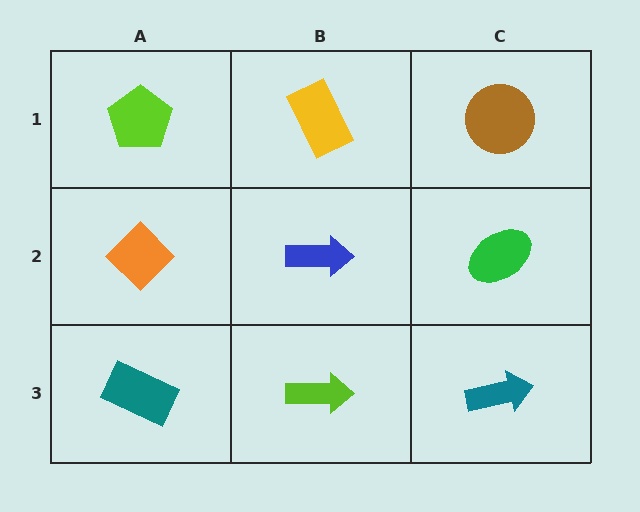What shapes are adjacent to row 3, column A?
An orange diamond (row 2, column A), a lime arrow (row 3, column B).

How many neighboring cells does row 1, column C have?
2.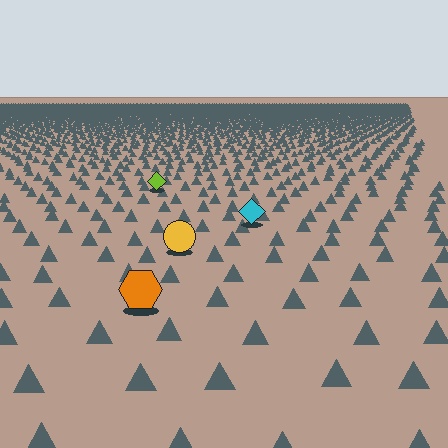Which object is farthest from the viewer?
The lime diamond is farthest from the viewer. It appears smaller and the ground texture around it is denser.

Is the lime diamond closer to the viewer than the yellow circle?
No. The yellow circle is closer — you can tell from the texture gradient: the ground texture is coarser near it.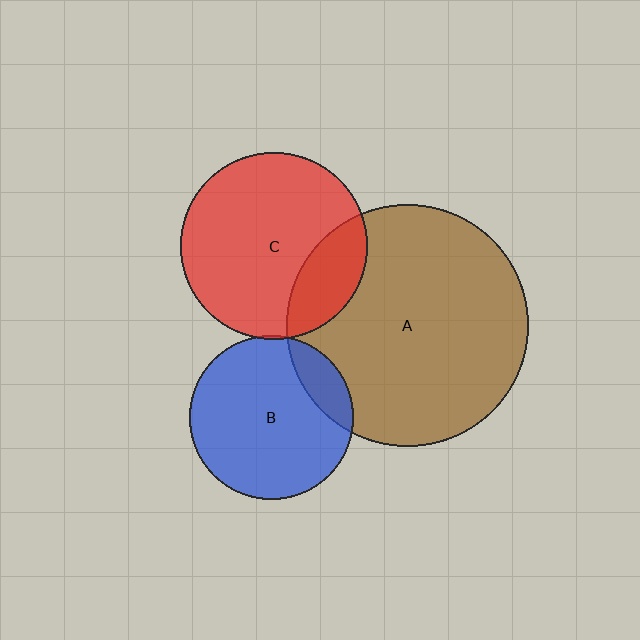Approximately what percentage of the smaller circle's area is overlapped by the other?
Approximately 15%.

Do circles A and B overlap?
Yes.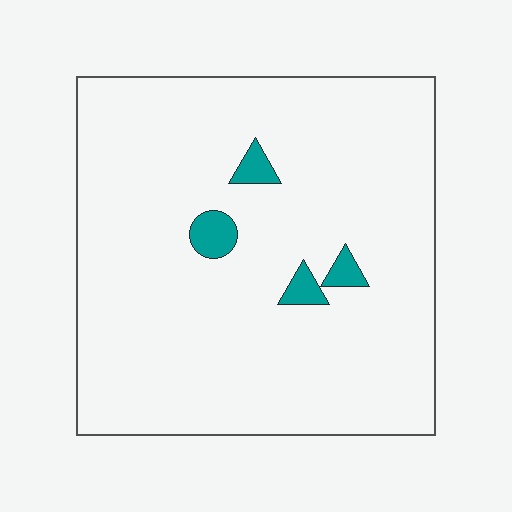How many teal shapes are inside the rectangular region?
4.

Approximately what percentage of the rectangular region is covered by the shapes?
Approximately 5%.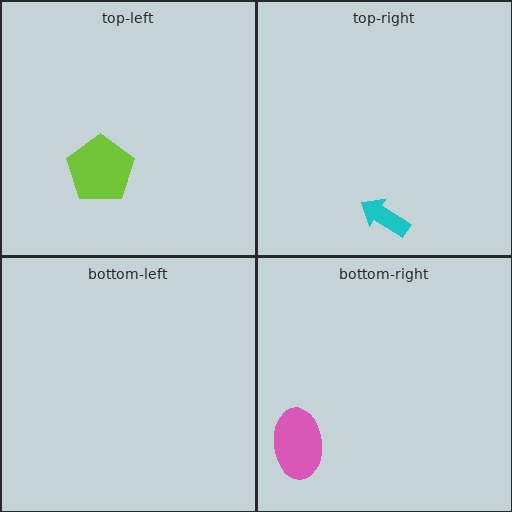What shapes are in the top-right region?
The cyan arrow.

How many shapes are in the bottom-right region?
1.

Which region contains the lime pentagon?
The top-left region.